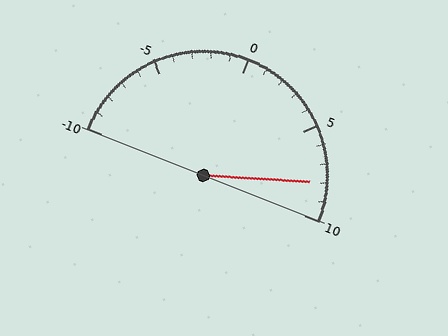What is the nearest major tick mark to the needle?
The nearest major tick mark is 10.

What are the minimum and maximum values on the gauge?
The gauge ranges from -10 to 10.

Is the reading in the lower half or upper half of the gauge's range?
The reading is in the upper half of the range (-10 to 10).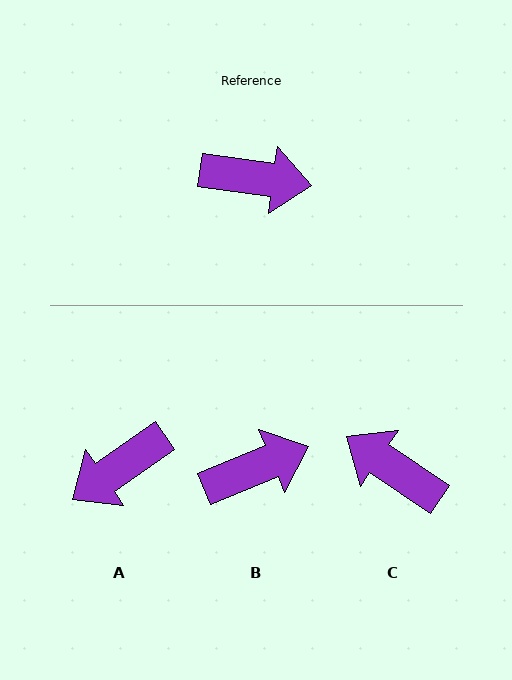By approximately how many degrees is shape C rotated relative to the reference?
Approximately 154 degrees counter-clockwise.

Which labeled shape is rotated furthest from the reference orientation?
C, about 154 degrees away.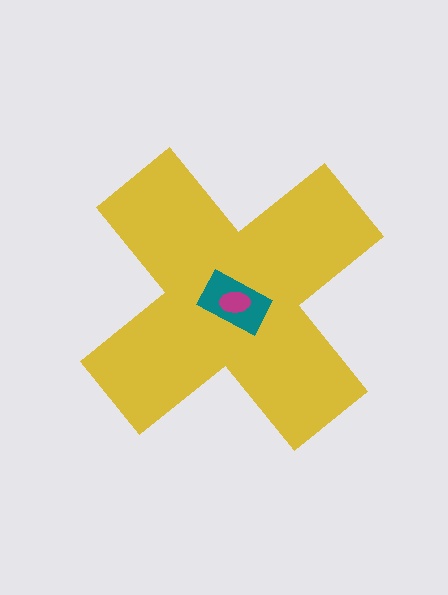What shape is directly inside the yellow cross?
The teal rectangle.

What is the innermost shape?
The magenta ellipse.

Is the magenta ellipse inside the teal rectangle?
Yes.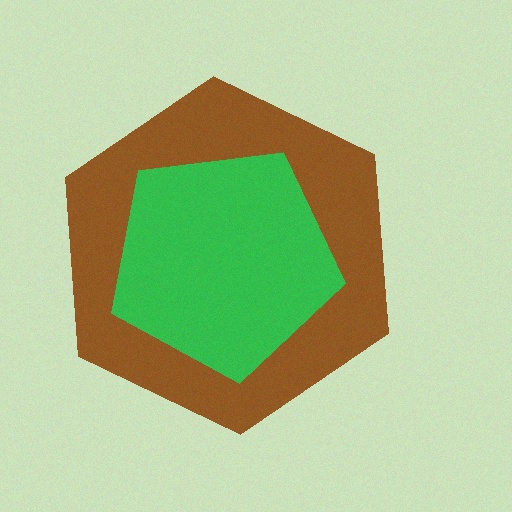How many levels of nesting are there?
2.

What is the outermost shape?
The brown hexagon.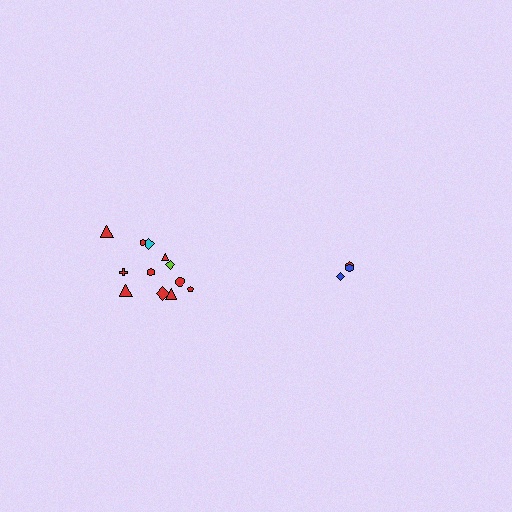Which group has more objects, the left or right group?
The left group.